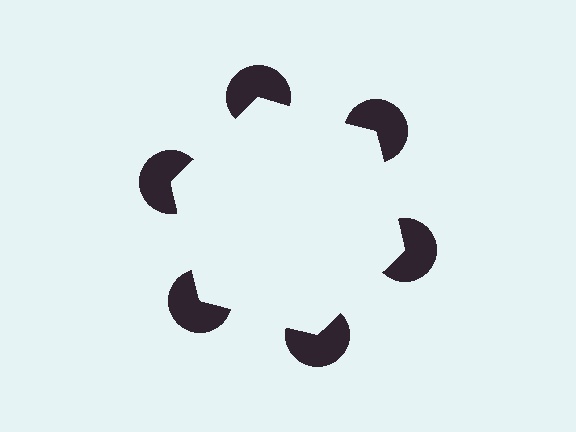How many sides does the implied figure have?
6 sides.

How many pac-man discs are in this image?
There are 6 — one at each vertex of the illusory hexagon.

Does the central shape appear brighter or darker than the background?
It typically appears slightly brighter than the background, even though no actual brightness change is drawn.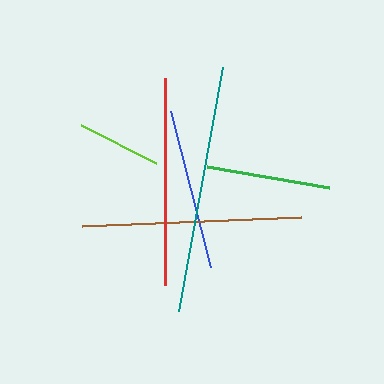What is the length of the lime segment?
The lime segment is approximately 84 pixels long.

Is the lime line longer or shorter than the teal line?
The teal line is longer than the lime line.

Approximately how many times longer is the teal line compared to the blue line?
The teal line is approximately 1.5 times the length of the blue line.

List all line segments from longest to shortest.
From longest to shortest: teal, brown, red, blue, green, lime.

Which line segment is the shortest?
The lime line is the shortest at approximately 84 pixels.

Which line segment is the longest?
The teal line is the longest at approximately 248 pixels.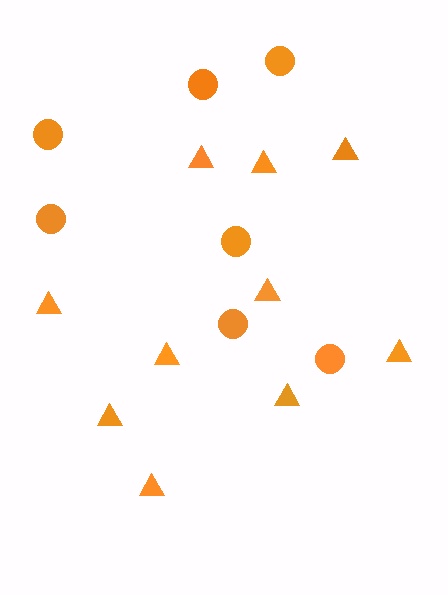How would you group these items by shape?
There are 2 groups: one group of triangles (10) and one group of circles (7).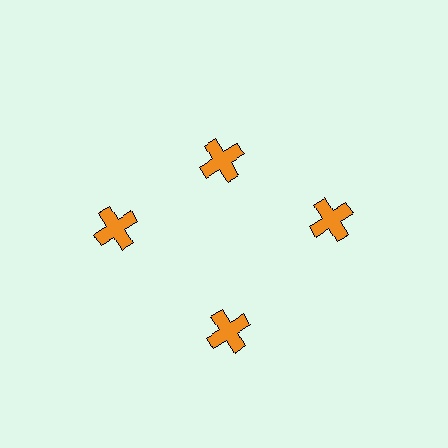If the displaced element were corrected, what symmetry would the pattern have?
It would have 4-fold rotational symmetry — the pattern would map onto itself every 90 degrees.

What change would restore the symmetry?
The symmetry would be restored by moving it outward, back onto the ring so that all 4 crosses sit at equal angles and equal distance from the center.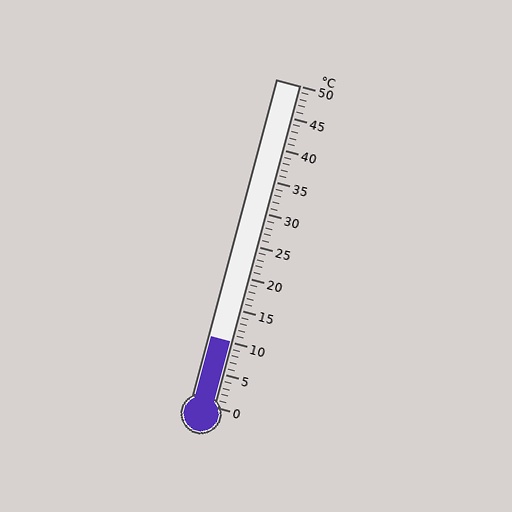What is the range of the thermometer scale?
The thermometer scale ranges from 0°C to 50°C.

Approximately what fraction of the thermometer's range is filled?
The thermometer is filled to approximately 20% of its range.